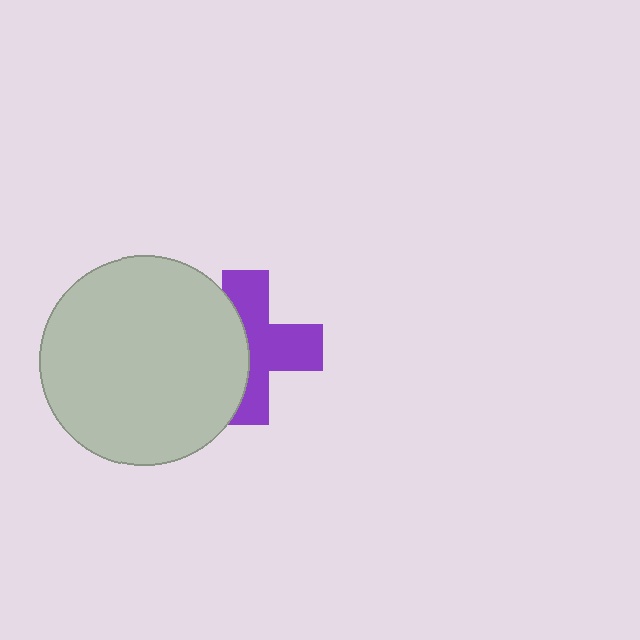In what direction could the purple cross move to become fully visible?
The purple cross could move right. That would shift it out from behind the light gray circle entirely.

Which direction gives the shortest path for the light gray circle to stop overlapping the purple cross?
Moving left gives the shortest separation.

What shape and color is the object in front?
The object in front is a light gray circle.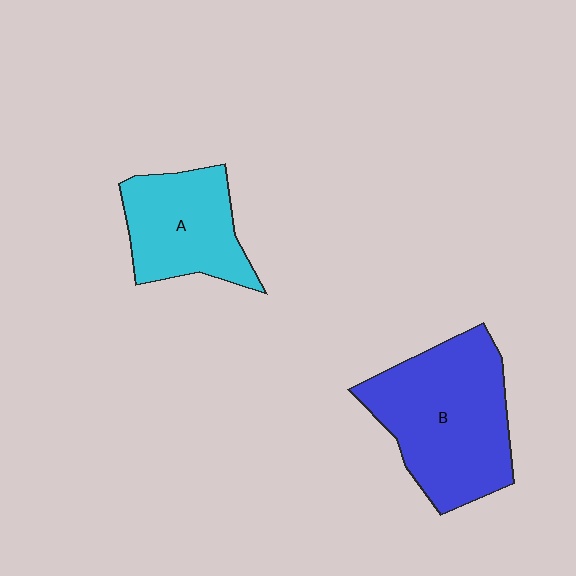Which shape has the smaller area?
Shape A (cyan).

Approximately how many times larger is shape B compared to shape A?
Approximately 1.5 times.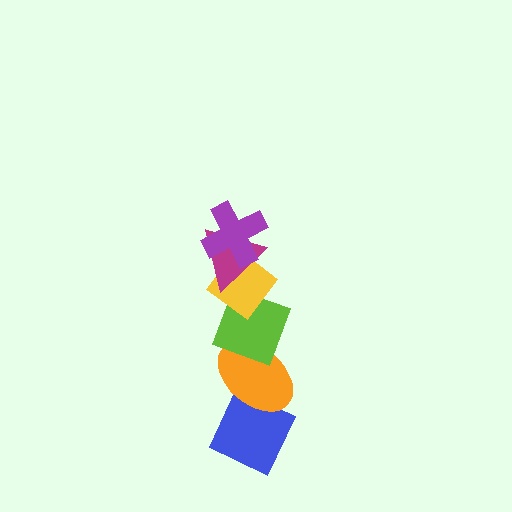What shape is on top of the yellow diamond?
The magenta triangle is on top of the yellow diamond.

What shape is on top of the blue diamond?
The orange ellipse is on top of the blue diamond.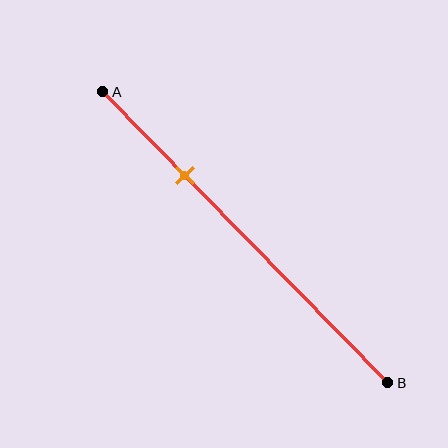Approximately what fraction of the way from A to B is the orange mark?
The orange mark is approximately 30% of the way from A to B.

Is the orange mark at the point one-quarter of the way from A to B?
No, the mark is at about 30% from A, not at the 25% one-quarter point.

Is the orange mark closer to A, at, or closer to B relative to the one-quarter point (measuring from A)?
The orange mark is closer to point B than the one-quarter point of segment AB.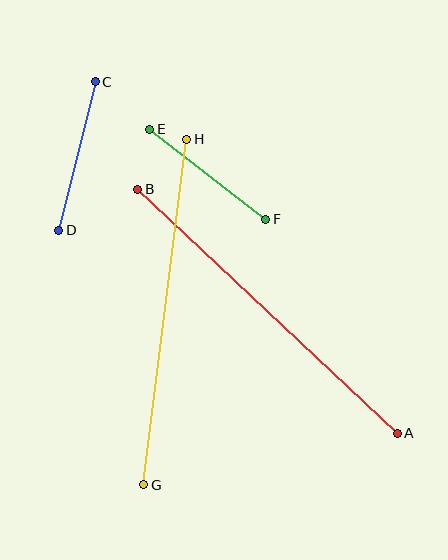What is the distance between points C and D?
The distance is approximately 153 pixels.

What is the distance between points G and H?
The distance is approximately 348 pixels.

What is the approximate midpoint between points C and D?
The midpoint is at approximately (77, 156) pixels.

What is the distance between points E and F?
The distance is approximately 147 pixels.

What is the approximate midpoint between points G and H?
The midpoint is at approximately (165, 312) pixels.